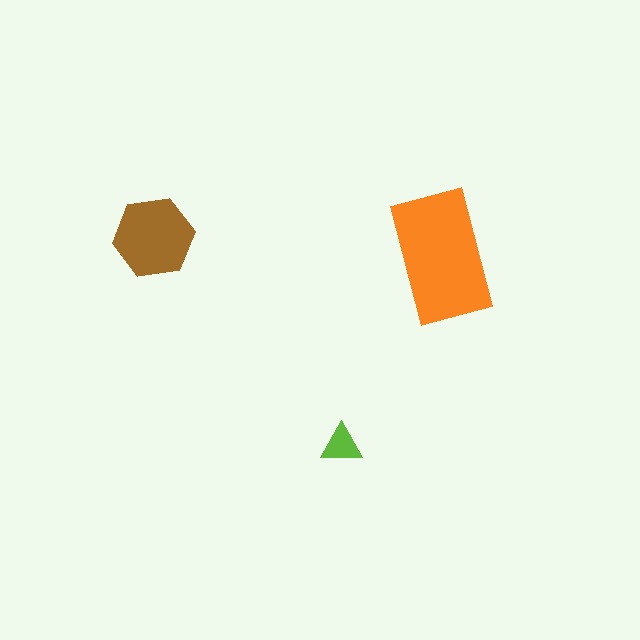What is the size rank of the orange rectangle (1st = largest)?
1st.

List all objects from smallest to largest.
The lime triangle, the brown hexagon, the orange rectangle.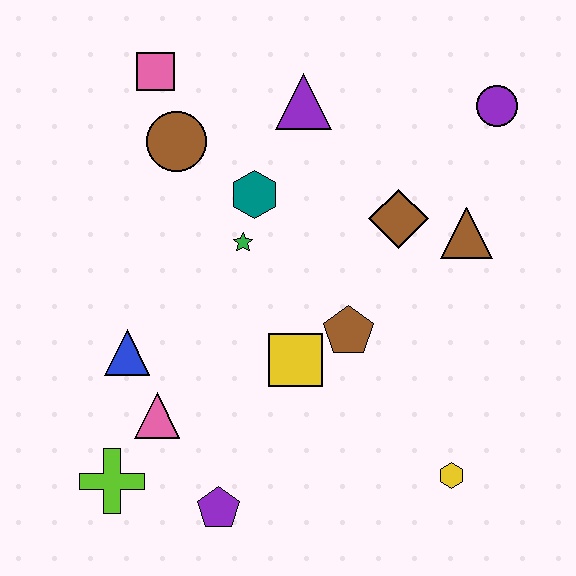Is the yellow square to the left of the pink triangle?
No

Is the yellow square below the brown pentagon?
Yes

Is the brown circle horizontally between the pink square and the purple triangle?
Yes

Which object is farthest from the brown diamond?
The lime cross is farthest from the brown diamond.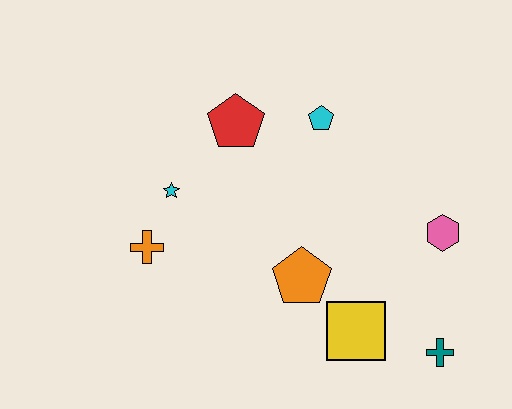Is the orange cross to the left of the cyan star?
Yes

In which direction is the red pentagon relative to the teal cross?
The red pentagon is above the teal cross.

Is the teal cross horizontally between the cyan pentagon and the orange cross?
No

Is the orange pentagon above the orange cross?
No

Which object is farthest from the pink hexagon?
The orange cross is farthest from the pink hexagon.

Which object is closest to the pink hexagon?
The teal cross is closest to the pink hexagon.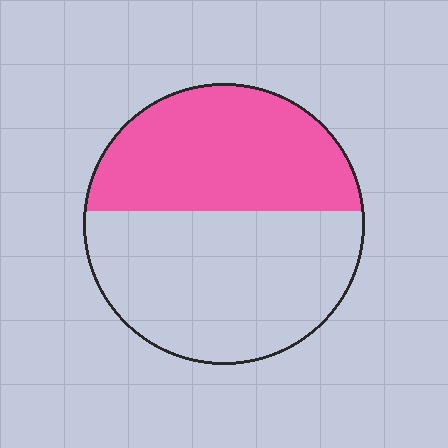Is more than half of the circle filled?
No.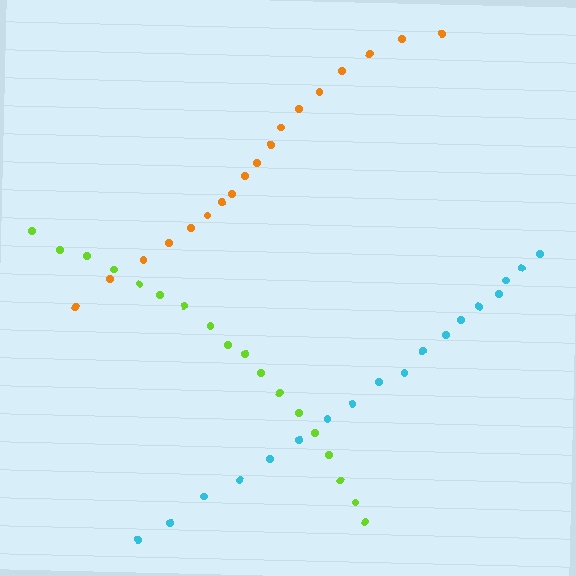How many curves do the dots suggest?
There are 3 distinct paths.